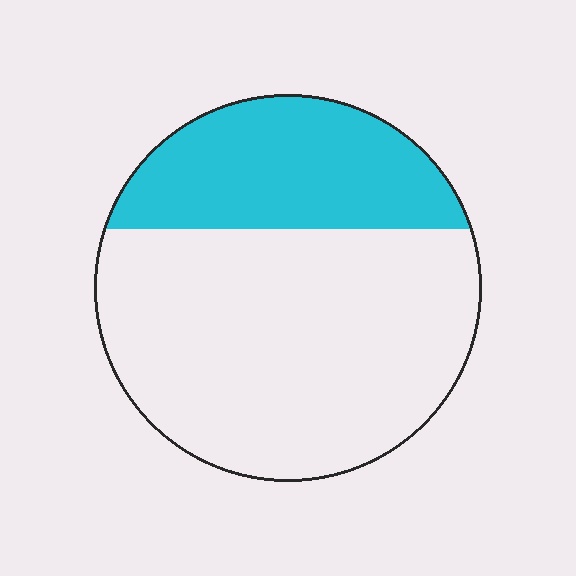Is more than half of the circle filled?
No.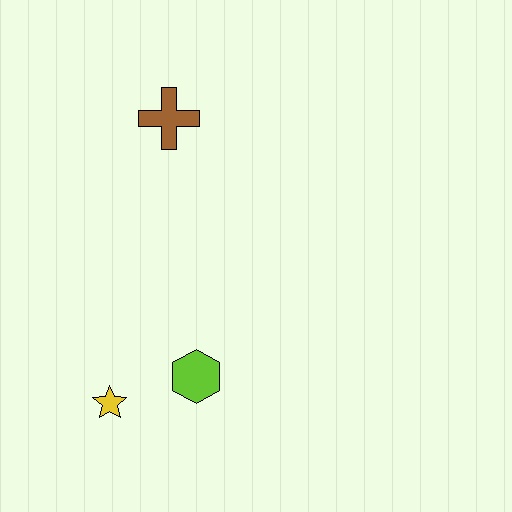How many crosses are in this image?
There is 1 cross.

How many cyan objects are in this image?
There are no cyan objects.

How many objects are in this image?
There are 3 objects.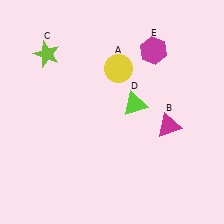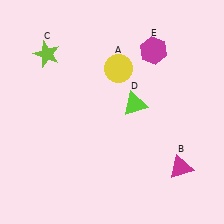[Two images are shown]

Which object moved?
The magenta triangle (B) moved down.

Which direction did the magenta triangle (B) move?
The magenta triangle (B) moved down.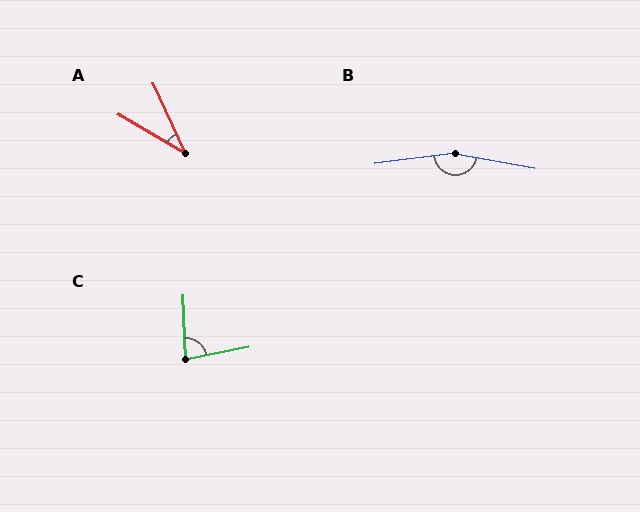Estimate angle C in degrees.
Approximately 81 degrees.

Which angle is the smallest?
A, at approximately 35 degrees.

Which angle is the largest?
B, at approximately 162 degrees.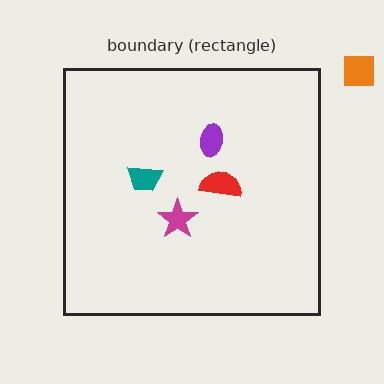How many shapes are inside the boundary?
4 inside, 1 outside.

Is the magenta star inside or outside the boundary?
Inside.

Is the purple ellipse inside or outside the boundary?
Inside.